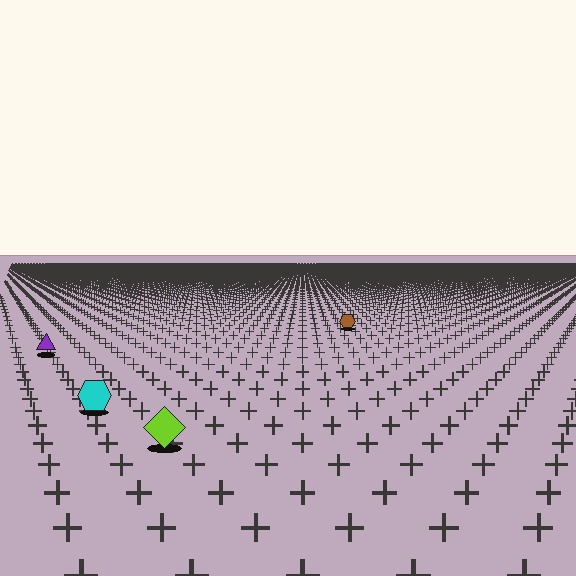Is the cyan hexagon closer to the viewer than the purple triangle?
Yes. The cyan hexagon is closer — you can tell from the texture gradient: the ground texture is coarser near it.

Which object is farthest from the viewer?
The brown hexagon is farthest from the viewer. It appears smaller and the ground texture around it is denser.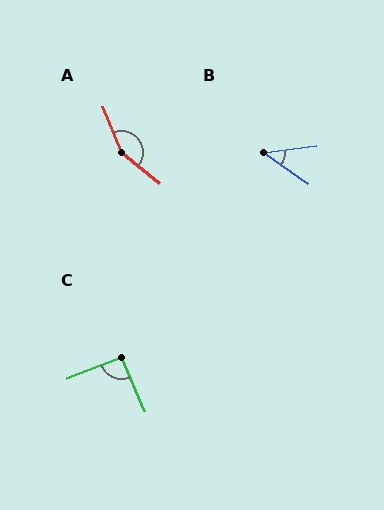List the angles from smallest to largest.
B (42°), C (92°), A (151°).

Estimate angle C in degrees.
Approximately 92 degrees.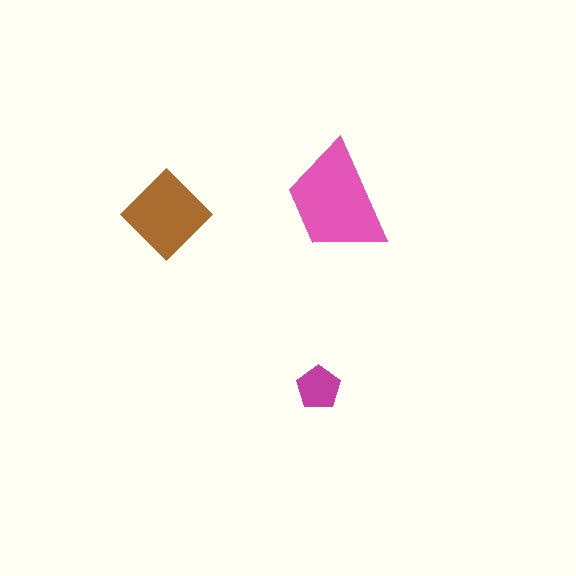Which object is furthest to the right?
The pink trapezoid is rightmost.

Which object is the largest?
The pink trapezoid.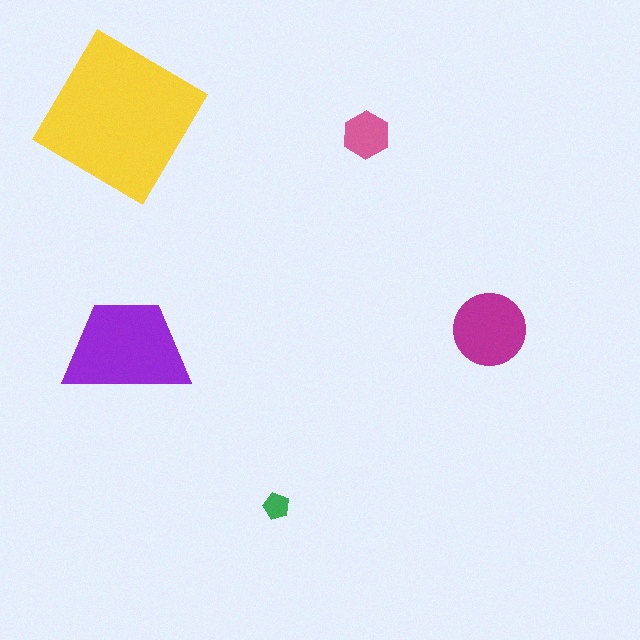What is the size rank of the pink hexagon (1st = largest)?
4th.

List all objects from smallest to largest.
The green pentagon, the pink hexagon, the magenta circle, the purple trapezoid, the yellow diamond.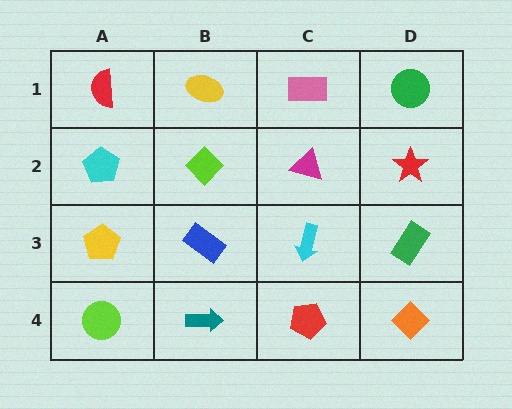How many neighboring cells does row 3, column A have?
3.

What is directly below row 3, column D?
An orange diamond.